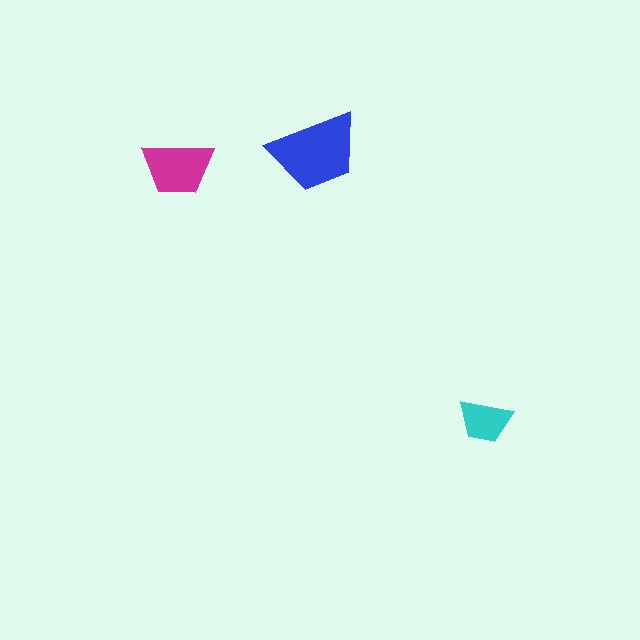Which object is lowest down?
The cyan trapezoid is bottommost.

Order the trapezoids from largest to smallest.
the blue one, the magenta one, the cyan one.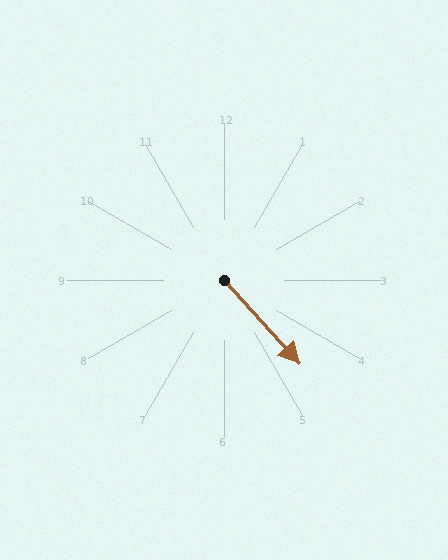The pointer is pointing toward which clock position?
Roughly 5 o'clock.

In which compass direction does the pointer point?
Southeast.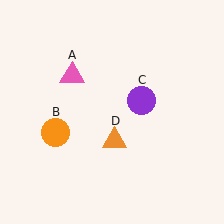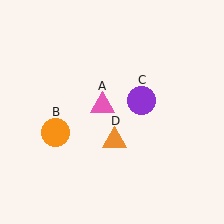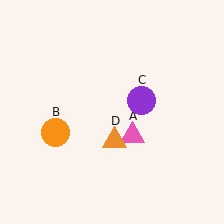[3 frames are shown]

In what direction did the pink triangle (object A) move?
The pink triangle (object A) moved down and to the right.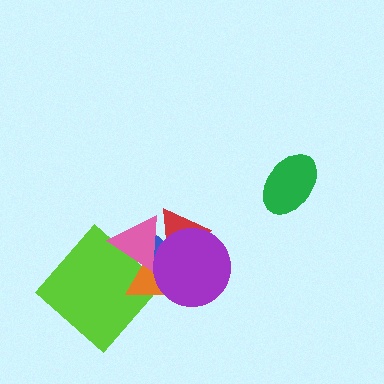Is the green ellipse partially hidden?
No, no other shape covers it.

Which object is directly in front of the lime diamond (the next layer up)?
The orange triangle is directly in front of the lime diamond.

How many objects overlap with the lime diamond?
2 objects overlap with the lime diamond.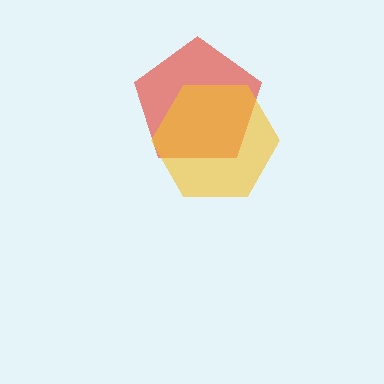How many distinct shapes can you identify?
There are 2 distinct shapes: a red pentagon, a yellow hexagon.